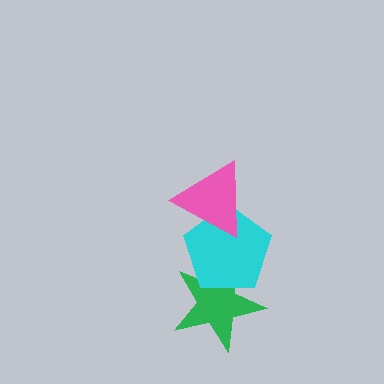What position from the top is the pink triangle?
The pink triangle is 1st from the top.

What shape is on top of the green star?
The cyan pentagon is on top of the green star.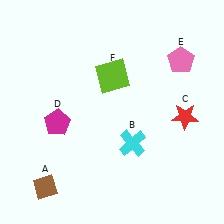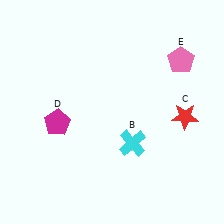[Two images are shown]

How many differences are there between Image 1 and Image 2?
There are 2 differences between the two images.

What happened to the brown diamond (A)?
The brown diamond (A) was removed in Image 2. It was in the bottom-left area of Image 1.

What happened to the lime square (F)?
The lime square (F) was removed in Image 2. It was in the top-right area of Image 1.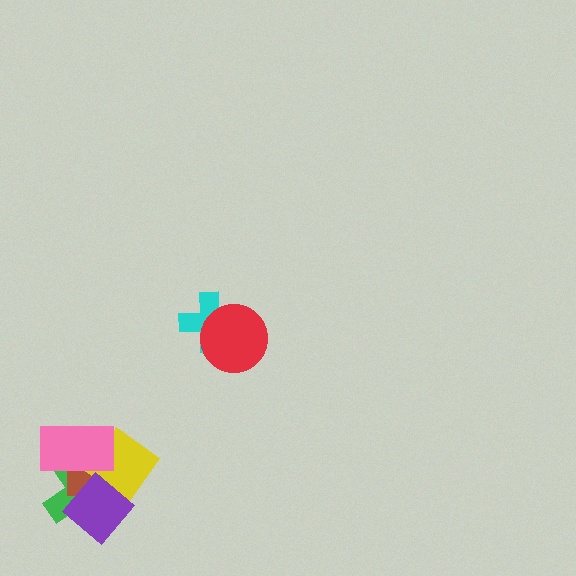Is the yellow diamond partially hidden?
Yes, it is partially covered by another shape.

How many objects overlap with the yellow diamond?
4 objects overlap with the yellow diamond.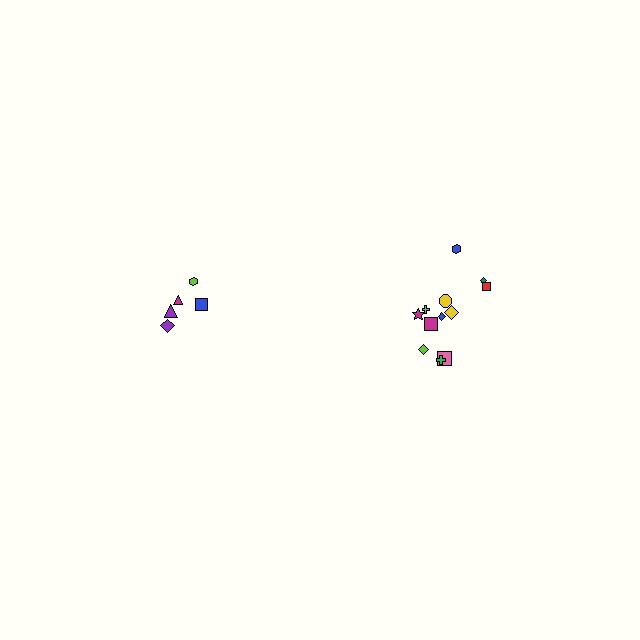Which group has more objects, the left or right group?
The right group.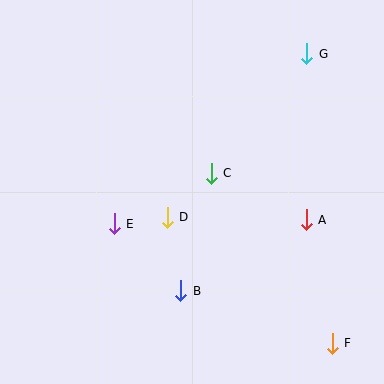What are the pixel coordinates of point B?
Point B is at (181, 291).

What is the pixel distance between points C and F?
The distance between C and F is 209 pixels.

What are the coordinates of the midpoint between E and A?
The midpoint between E and A is at (210, 222).